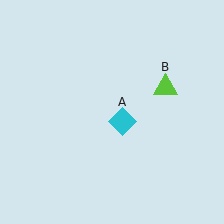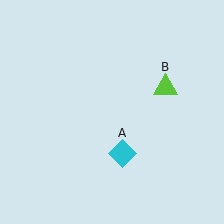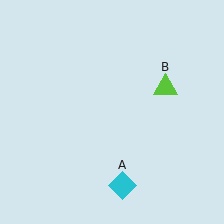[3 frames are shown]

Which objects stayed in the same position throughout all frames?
Lime triangle (object B) remained stationary.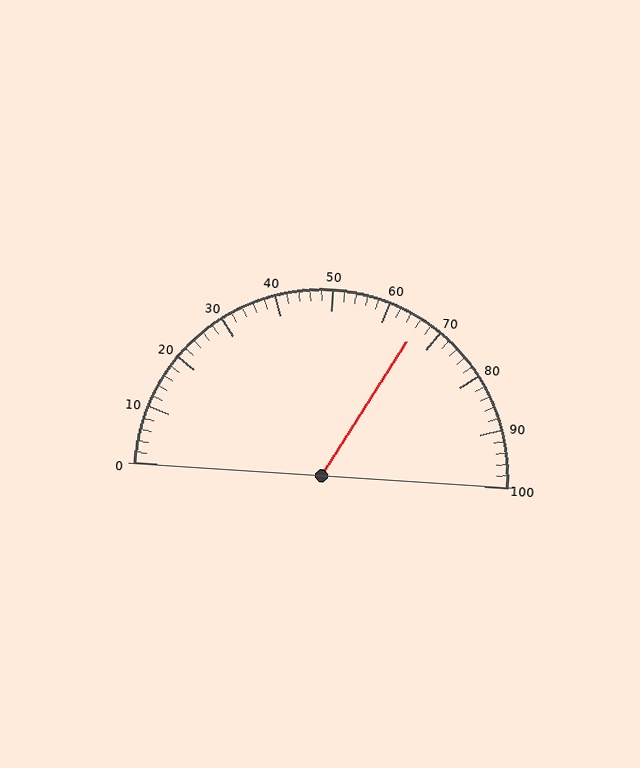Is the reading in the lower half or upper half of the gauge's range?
The reading is in the upper half of the range (0 to 100).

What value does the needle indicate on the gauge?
The needle indicates approximately 66.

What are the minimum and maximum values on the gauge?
The gauge ranges from 0 to 100.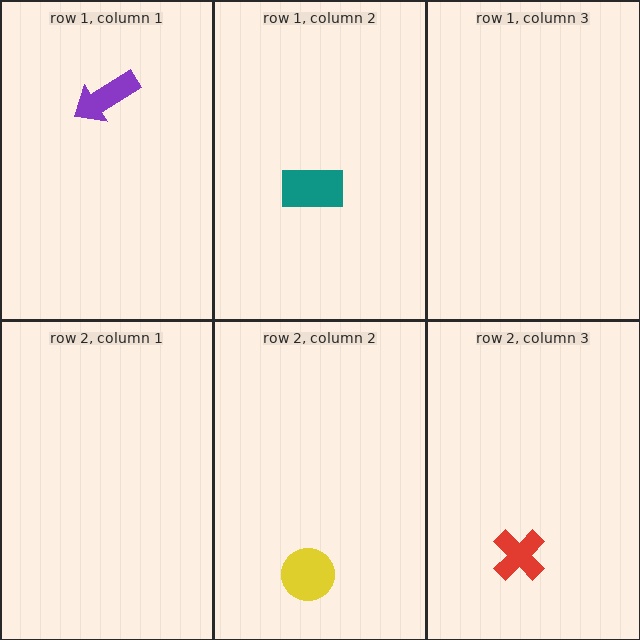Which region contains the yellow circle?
The row 2, column 2 region.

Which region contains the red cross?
The row 2, column 3 region.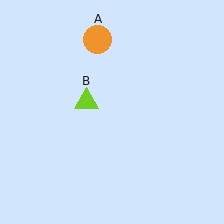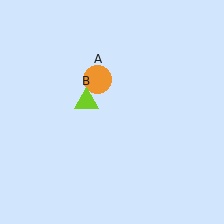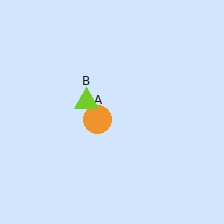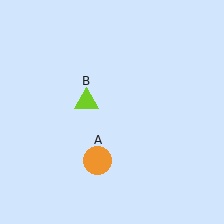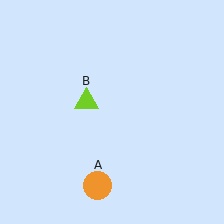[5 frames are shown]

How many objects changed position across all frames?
1 object changed position: orange circle (object A).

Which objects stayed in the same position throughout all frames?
Lime triangle (object B) remained stationary.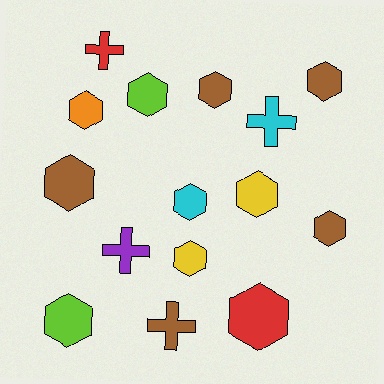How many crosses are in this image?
There are 4 crosses.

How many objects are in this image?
There are 15 objects.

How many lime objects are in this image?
There are 2 lime objects.